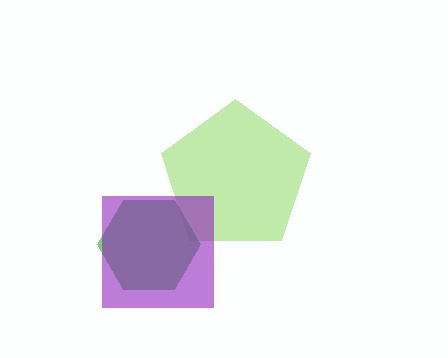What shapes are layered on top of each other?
The layered shapes are: a lime pentagon, a green hexagon, a purple square.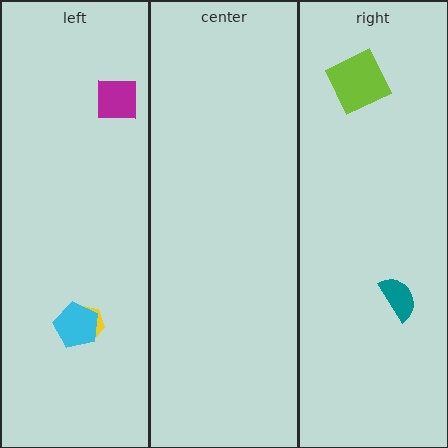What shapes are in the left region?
The yellow hexagon, the magenta square, the cyan pentagon.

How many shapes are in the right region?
2.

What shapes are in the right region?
The teal semicircle, the lime square.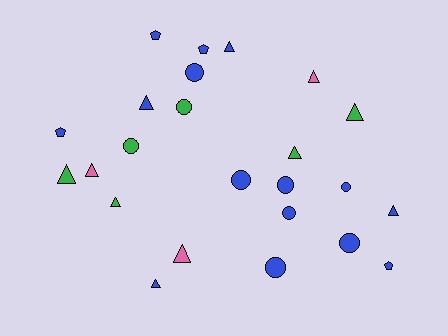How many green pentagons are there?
There are no green pentagons.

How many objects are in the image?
There are 24 objects.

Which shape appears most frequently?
Triangle, with 11 objects.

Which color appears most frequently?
Blue, with 15 objects.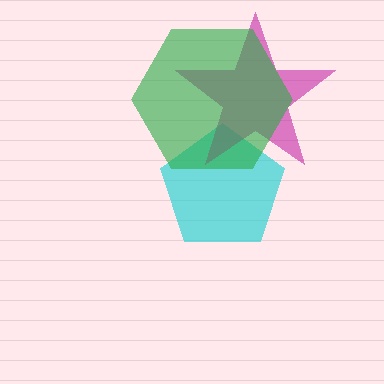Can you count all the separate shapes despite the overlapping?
Yes, there are 3 separate shapes.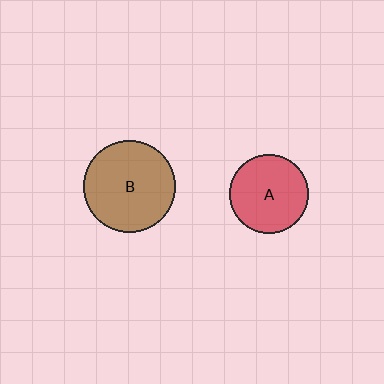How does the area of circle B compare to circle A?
Approximately 1.4 times.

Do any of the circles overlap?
No, none of the circles overlap.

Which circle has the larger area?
Circle B (brown).